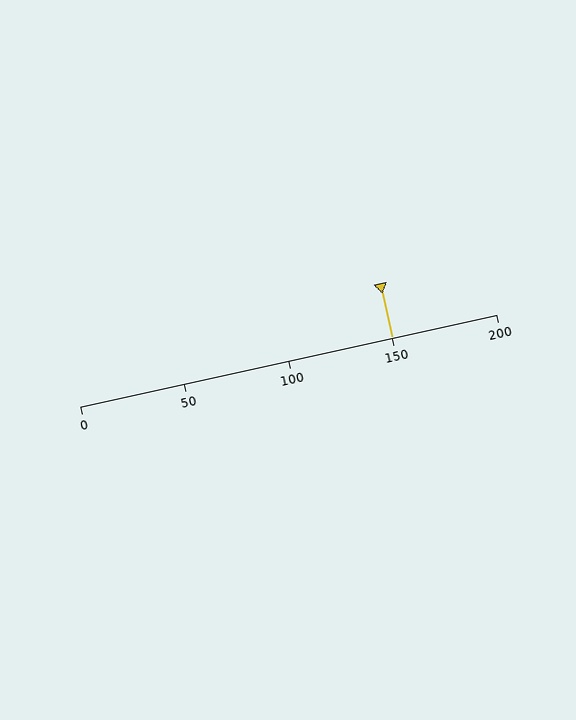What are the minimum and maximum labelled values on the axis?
The axis runs from 0 to 200.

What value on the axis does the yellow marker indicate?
The marker indicates approximately 150.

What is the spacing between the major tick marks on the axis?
The major ticks are spaced 50 apart.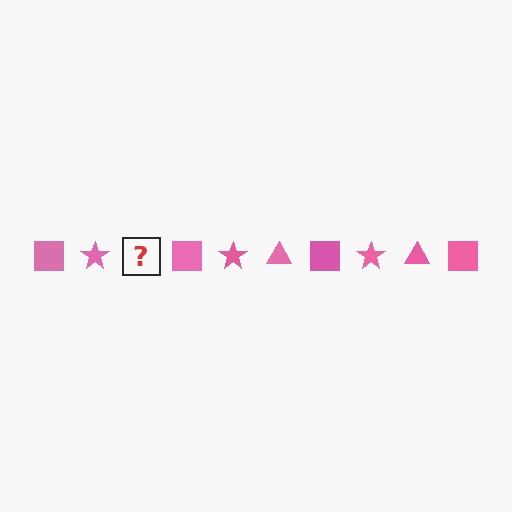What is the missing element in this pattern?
The missing element is a pink triangle.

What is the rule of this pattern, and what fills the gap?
The rule is that the pattern cycles through square, star, triangle shapes in pink. The gap should be filled with a pink triangle.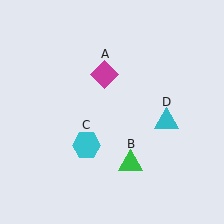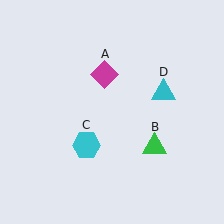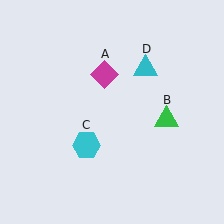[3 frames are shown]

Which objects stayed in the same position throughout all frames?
Magenta diamond (object A) and cyan hexagon (object C) remained stationary.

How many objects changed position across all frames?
2 objects changed position: green triangle (object B), cyan triangle (object D).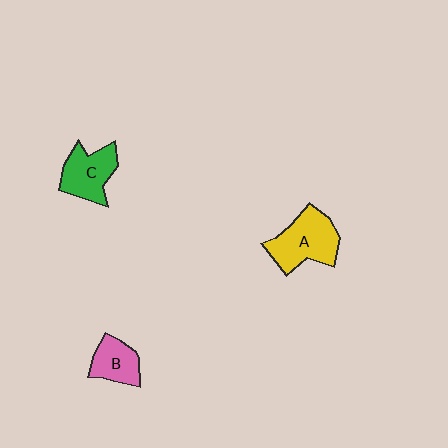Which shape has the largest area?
Shape A (yellow).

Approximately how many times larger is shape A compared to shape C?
Approximately 1.3 times.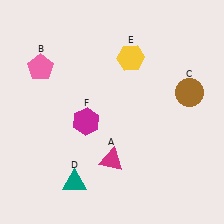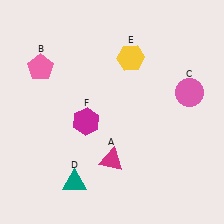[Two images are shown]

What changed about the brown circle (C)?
In Image 1, C is brown. In Image 2, it changed to pink.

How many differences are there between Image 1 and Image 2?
There is 1 difference between the two images.